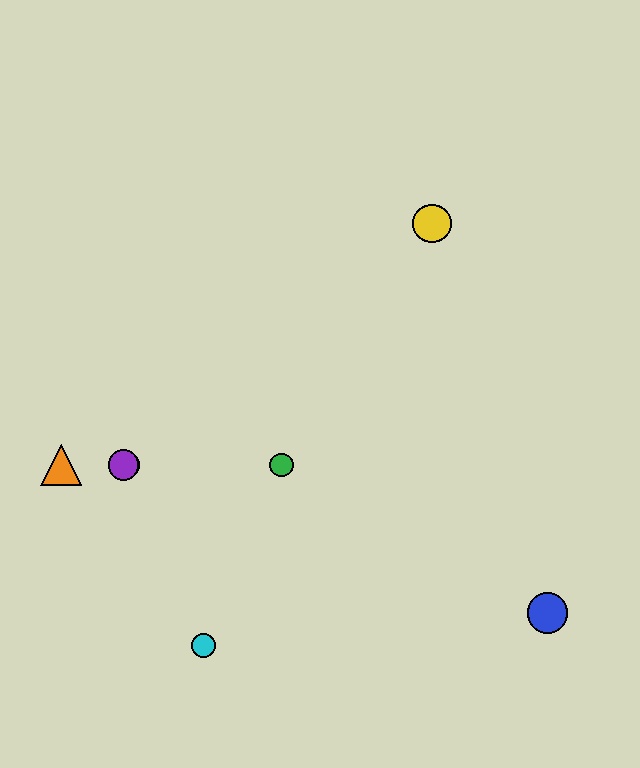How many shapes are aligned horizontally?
4 shapes (the red circle, the green circle, the purple circle, the orange triangle) are aligned horizontally.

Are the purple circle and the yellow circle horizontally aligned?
No, the purple circle is at y≈465 and the yellow circle is at y≈224.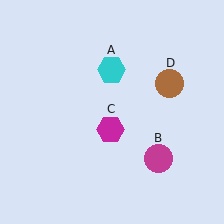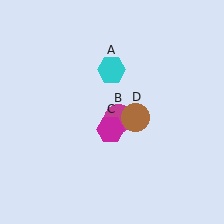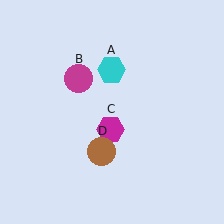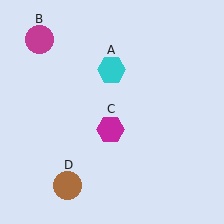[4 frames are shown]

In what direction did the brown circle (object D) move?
The brown circle (object D) moved down and to the left.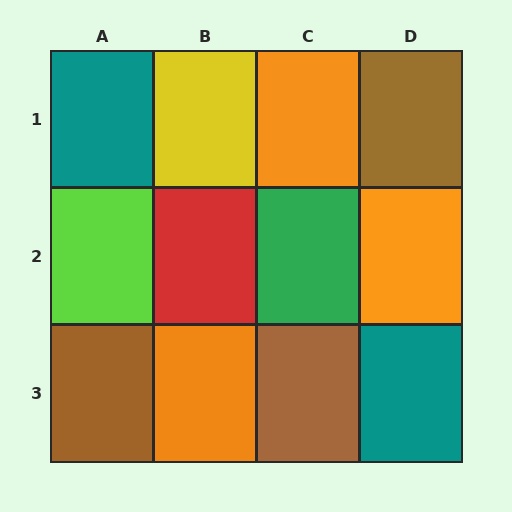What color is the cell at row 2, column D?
Orange.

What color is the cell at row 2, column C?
Green.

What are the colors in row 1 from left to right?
Teal, yellow, orange, brown.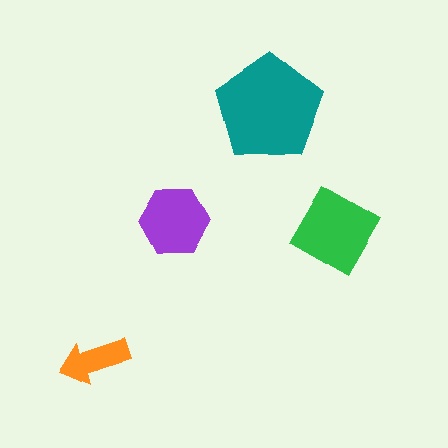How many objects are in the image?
There are 4 objects in the image.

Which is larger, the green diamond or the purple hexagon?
The green diamond.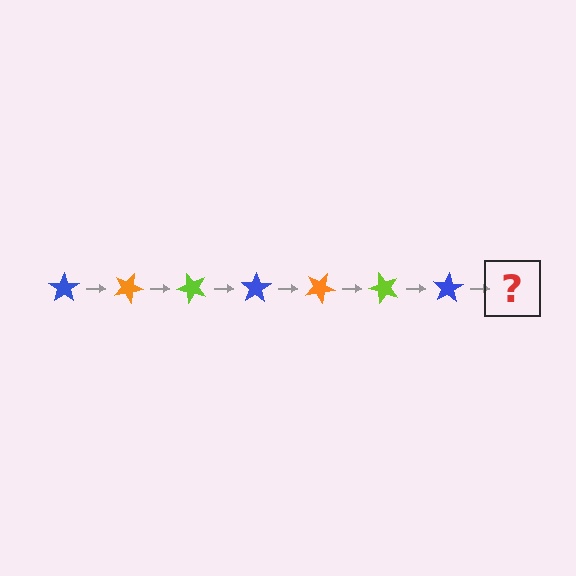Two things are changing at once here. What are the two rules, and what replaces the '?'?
The two rules are that it rotates 25 degrees each step and the color cycles through blue, orange, and lime. The '?' should be an orange star, rotated 175 degrees from the start.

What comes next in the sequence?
The next element should be an orange star, rotated 175 degrees from the start.